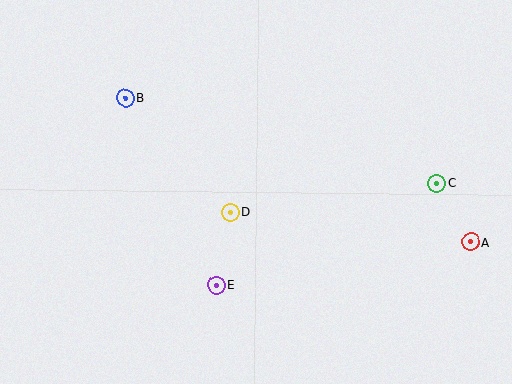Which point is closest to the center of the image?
Point D at (230, 212) is closest to the center.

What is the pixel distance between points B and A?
The distance between B and A is 374 pixels.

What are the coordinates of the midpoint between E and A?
The midpoint between E and A is at (344, 263).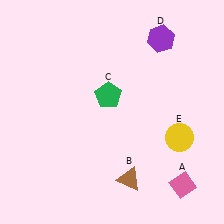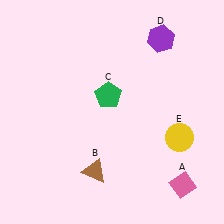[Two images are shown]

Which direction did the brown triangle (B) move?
The brown triangle (B) moved left.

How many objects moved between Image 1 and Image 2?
1 object moved between the two images.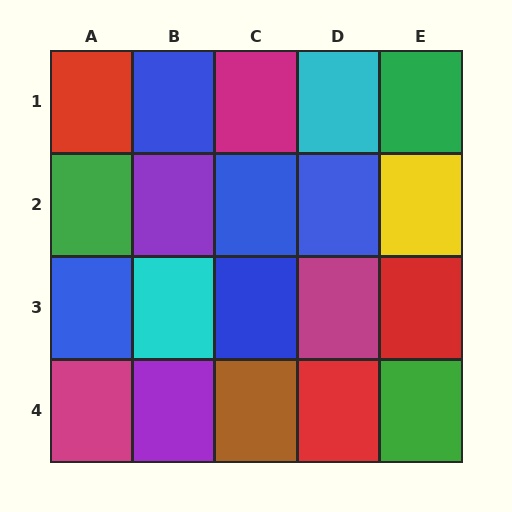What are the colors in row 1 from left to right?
Red, blue, magenta, cyan, green.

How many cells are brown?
1 cell is brown.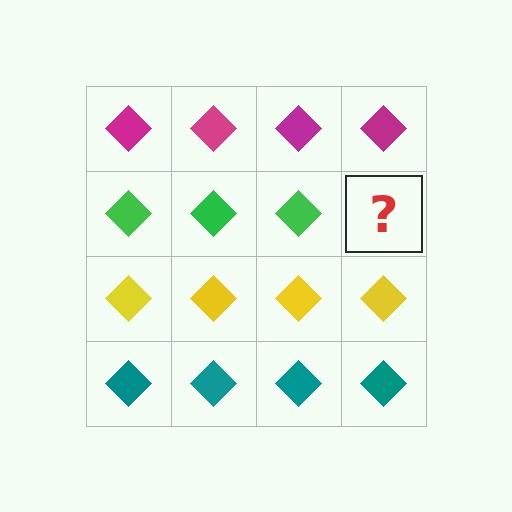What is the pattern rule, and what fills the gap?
The rule is that each row has a consistent color. The gap should be filled with a green diamond.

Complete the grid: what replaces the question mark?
The question mark should be replaced with a green diamond.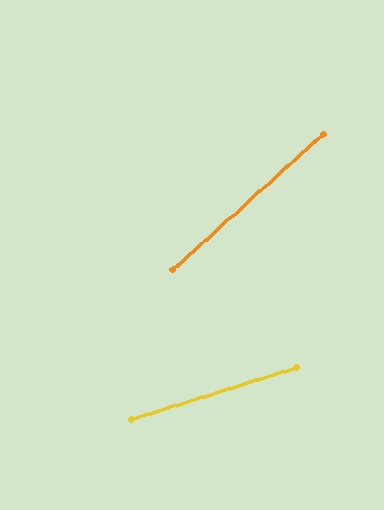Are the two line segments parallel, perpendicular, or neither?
Neither parallel nor perpendicular — they differ by about 24°.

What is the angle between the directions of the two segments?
Approximately 24 degrees.